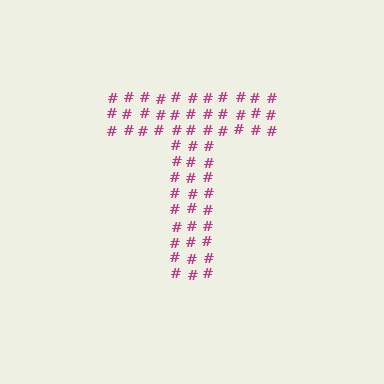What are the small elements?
The small elements are hash symbols.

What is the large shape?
The large shape is the letter T.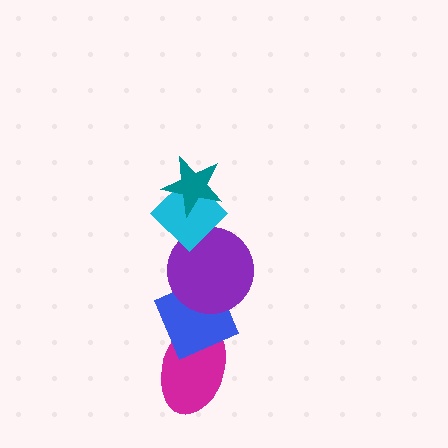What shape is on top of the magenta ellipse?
The blue diamond is on top of the magenta ellipse.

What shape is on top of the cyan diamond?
The teal star is on top of the cyan diamond.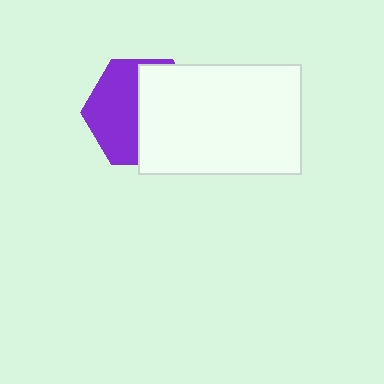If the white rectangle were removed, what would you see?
You would see the complete purple hexagon.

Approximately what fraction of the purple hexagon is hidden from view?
Roughly 53% of the purple hexagon is hidden behind the white rectangle.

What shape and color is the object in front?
The object in front is a white rectangle.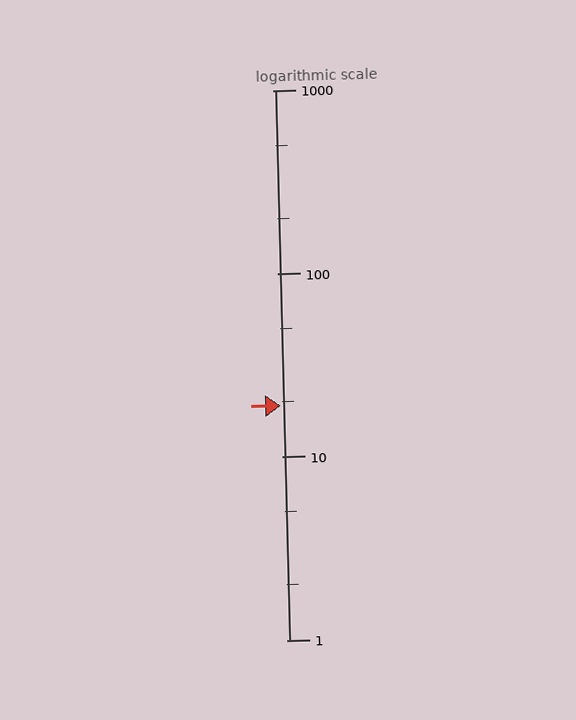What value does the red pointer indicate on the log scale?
The pointer indicates approximately 19.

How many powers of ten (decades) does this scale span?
The scale spans 3 decades, from 1 to 1000.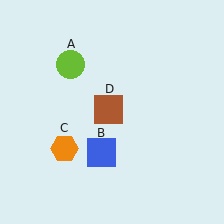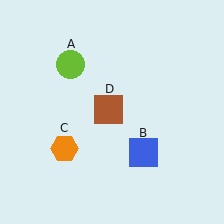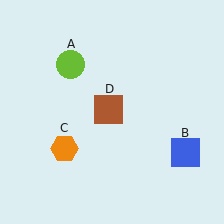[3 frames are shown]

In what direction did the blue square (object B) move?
The blue square (object B) moved right.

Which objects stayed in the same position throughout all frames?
Lime circle (object A) and orange hexagon (object C) and brown square (object D) remained stationary.